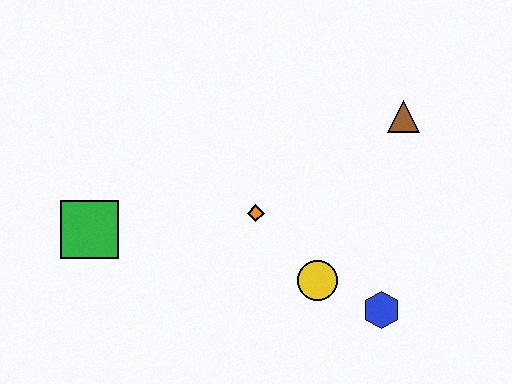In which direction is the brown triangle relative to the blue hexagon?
The brown triangle is above the blue hexagon.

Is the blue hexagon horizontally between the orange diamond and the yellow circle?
No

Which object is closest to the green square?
The orange diamond is closest to the green square.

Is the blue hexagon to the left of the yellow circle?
No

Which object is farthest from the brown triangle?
The green square is farthest from the brown triangle.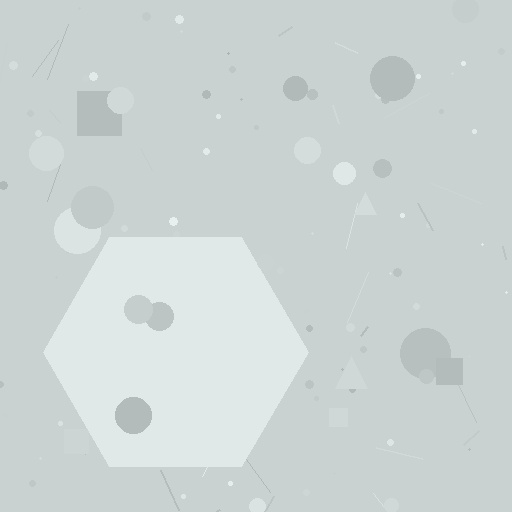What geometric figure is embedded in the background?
A hexagon is embedded in the background.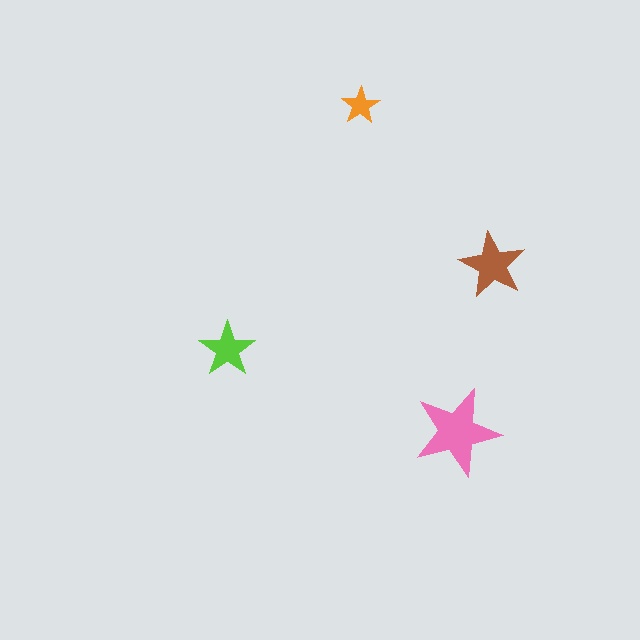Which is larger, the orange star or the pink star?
The pink one.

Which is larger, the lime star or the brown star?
The brown one.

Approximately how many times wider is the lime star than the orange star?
About 1.5 times wider.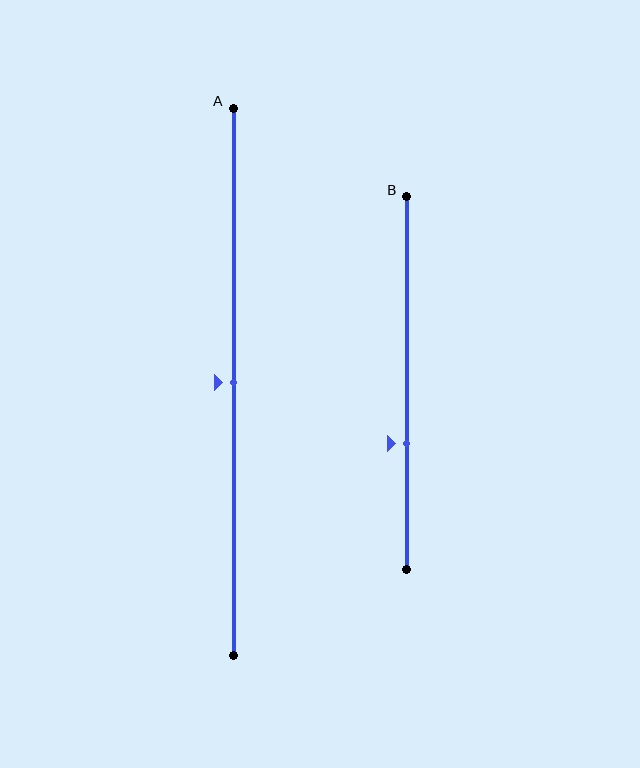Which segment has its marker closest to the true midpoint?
Segment A has its marker closest to the true midpoint.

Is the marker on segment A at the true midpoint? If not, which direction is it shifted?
Yes, the marker on segment A is at the true midpoint.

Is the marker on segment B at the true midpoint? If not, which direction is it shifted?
No, the marker on segment B is shifted downward by about 16% of the segment length.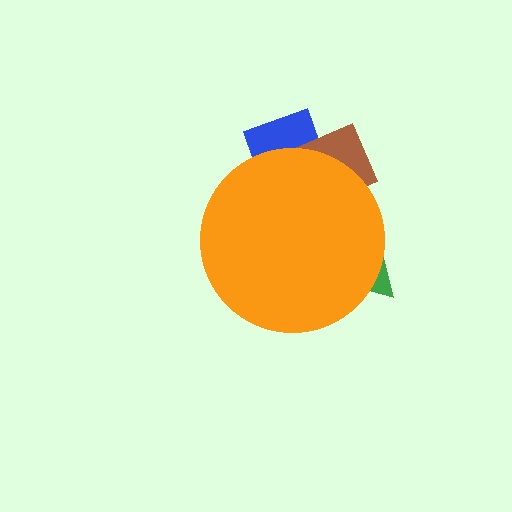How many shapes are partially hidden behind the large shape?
3 shapes are partially hidden.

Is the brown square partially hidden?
Yes, the brown square is partially hidden behind the orange circle.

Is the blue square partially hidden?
Yes, the blue square is partially hidden behind the orange circle.